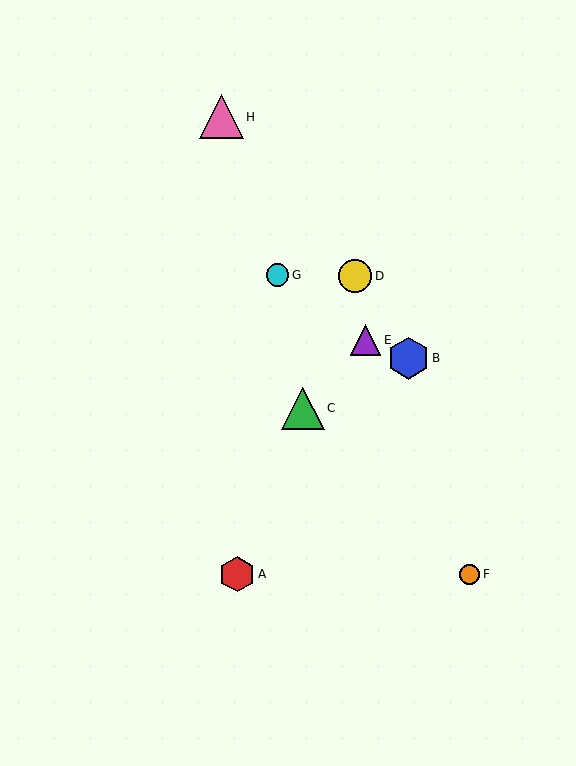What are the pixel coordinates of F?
Object F is at (470, 574).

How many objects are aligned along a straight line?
3 objects (A, C, D) are aligned along a straight line.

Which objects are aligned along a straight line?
Objects A, C, D are aligned along a straight line.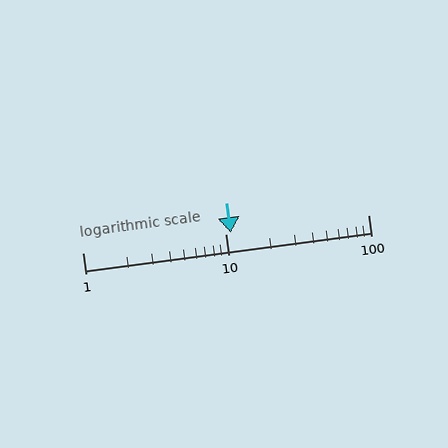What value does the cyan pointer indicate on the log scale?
The pointer indicates approximately 11.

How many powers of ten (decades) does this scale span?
The scale spans 2 decades, from 1 to 100.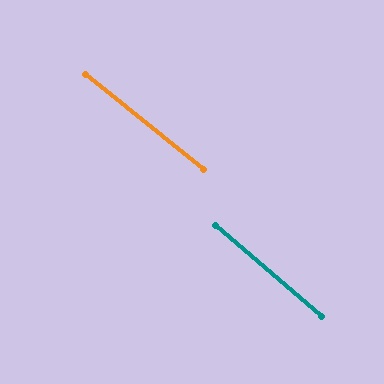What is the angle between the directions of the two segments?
Approximately 2 degrees.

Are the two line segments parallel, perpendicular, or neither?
Parallel — their directions differ by only 1.7°.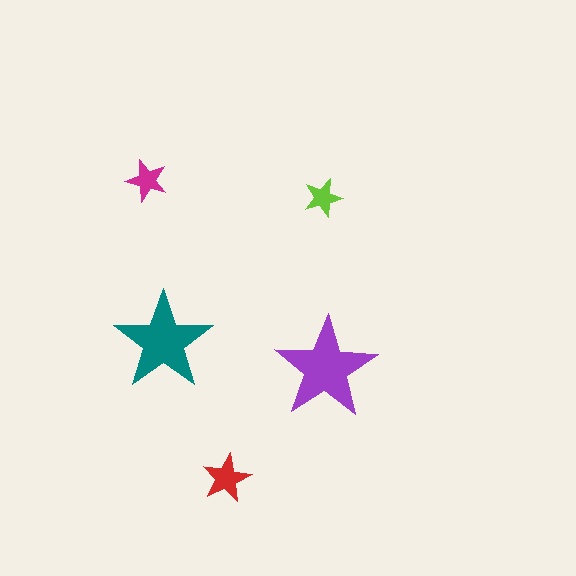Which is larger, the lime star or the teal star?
The teal one.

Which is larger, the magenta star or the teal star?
The teal one.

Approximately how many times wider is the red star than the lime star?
About 1.5 times wider.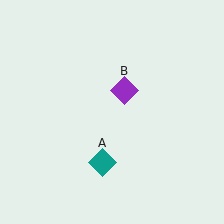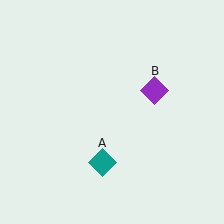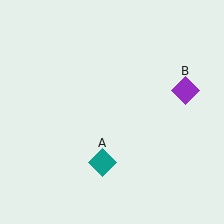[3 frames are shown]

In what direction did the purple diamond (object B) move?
The purple diamond (object B) moved right.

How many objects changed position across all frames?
1 object changed position: purple diamond (object B).